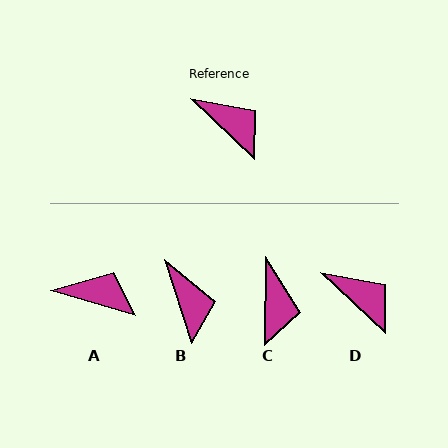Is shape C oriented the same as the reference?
No, it is off by about 47 degrees.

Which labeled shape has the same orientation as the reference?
D.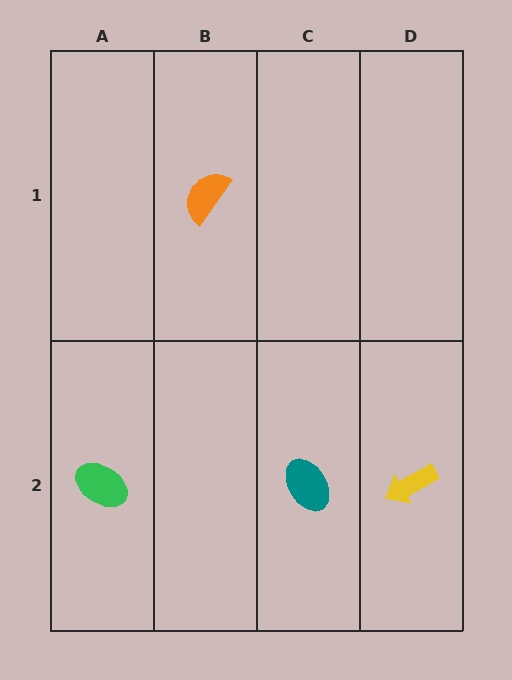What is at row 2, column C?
A teal ellipse.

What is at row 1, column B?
An orange semicircle.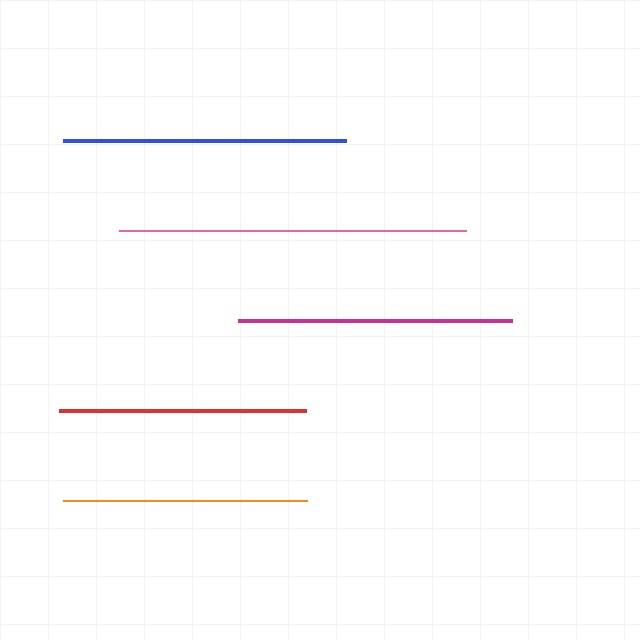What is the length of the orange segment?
The orange segment is approximately 244 pixels long.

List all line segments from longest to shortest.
From longest to shortest: pink, blue, magenta, red, orange.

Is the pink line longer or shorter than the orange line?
The pink line is longer than the orange line.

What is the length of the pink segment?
The pink segment is approximately 348 pixels long.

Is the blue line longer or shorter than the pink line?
The pink line is longer than the blue line.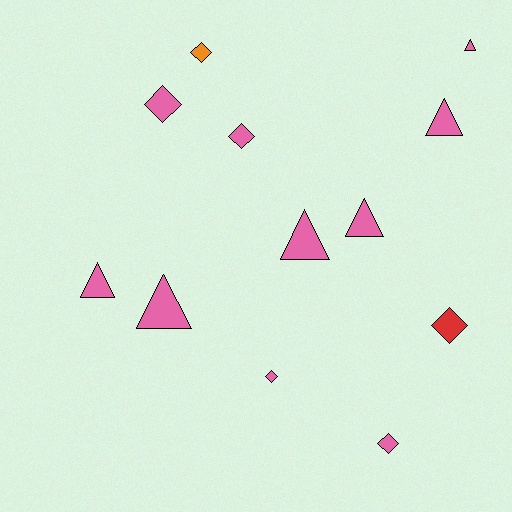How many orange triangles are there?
There are no orange triangles.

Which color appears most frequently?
Pink, with 10 objects.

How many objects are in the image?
There are 12 objects.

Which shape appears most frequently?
Triangle, with 6 objects.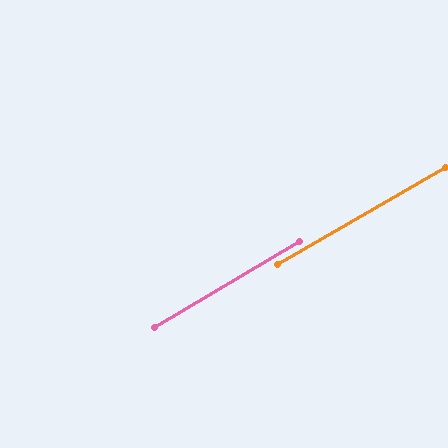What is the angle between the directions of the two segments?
Approximately 1 degree.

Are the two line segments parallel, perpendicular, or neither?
Parallel — their directions differ by only 0.8°.